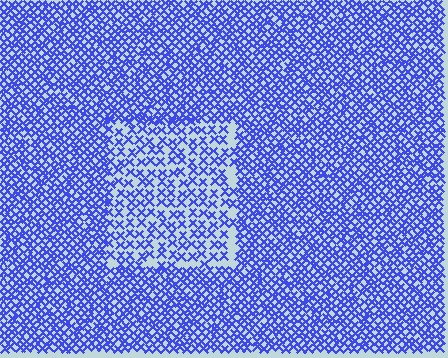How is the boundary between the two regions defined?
The boundary is defined by a change in element density (approximately 1.9x ratio). All elements are the same color, size, and shape.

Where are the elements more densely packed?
The elements are more densely packed outside the rectangle boundary.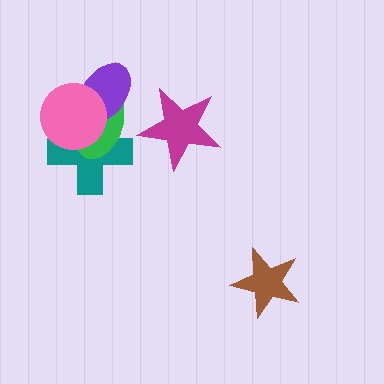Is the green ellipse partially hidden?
Yes, it is partially covered by another shape.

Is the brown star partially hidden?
No, no other shape covers it.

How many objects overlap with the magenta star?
0 objects overlap with the magenta star.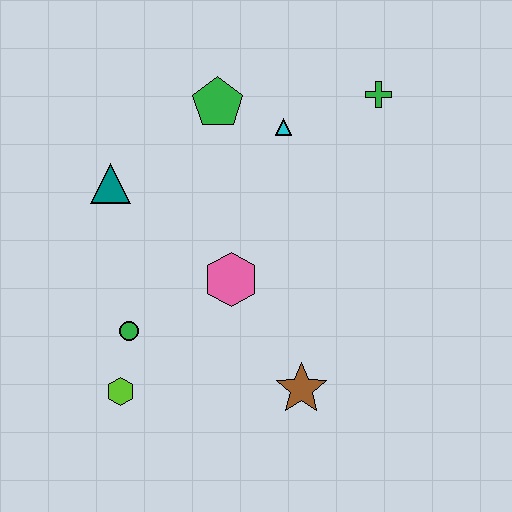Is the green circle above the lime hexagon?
Yes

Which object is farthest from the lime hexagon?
The green cross is farthest from the lime hexagon.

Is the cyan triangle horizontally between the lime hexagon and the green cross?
Yes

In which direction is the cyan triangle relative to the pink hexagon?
The cyan triangle is above the pink hexagon.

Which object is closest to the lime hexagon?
The green circle is closest to the lime hexagon.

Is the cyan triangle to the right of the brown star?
No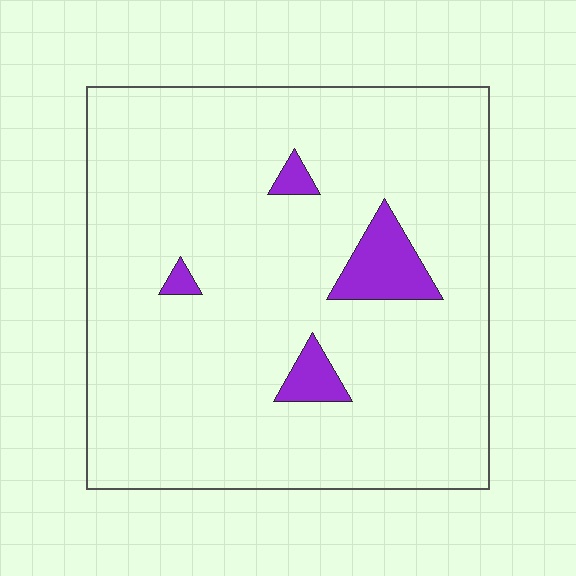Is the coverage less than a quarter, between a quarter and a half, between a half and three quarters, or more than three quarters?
Less than a quarter.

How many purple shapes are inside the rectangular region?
4.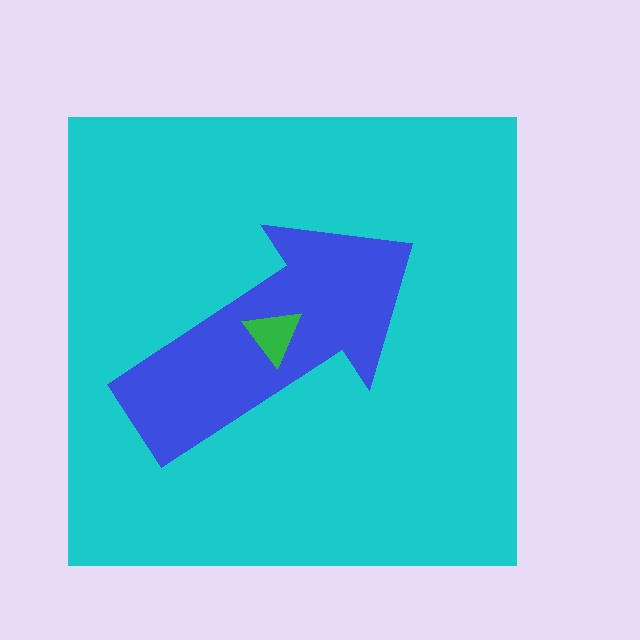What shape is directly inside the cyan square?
The blue arrow.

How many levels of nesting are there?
3.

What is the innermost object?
The green triangle.